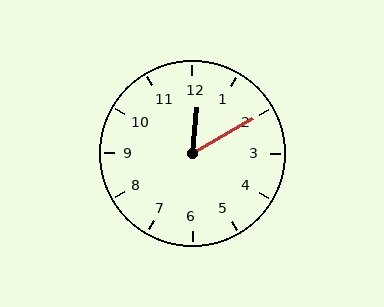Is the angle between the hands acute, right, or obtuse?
It is acute.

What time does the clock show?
12:10.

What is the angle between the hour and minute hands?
Approximately 55 degrees.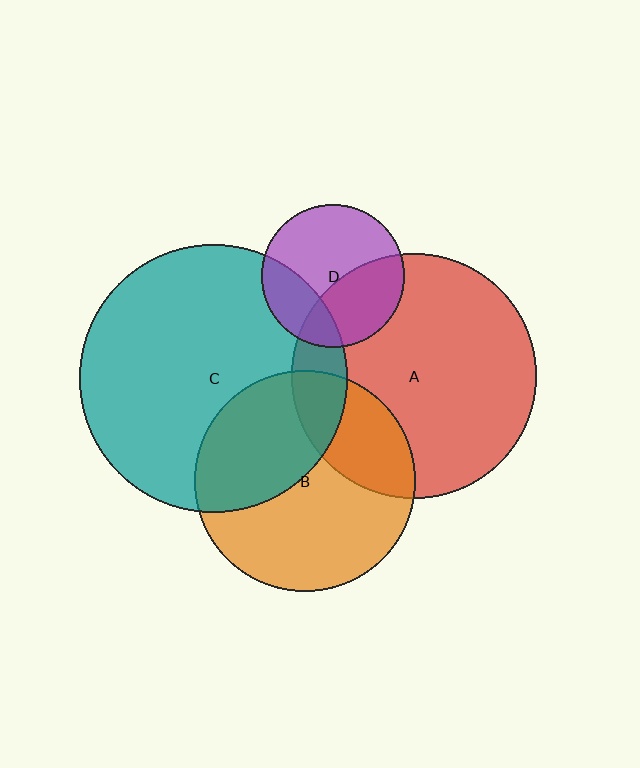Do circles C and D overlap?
Yes.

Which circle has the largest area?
Circle C (teal).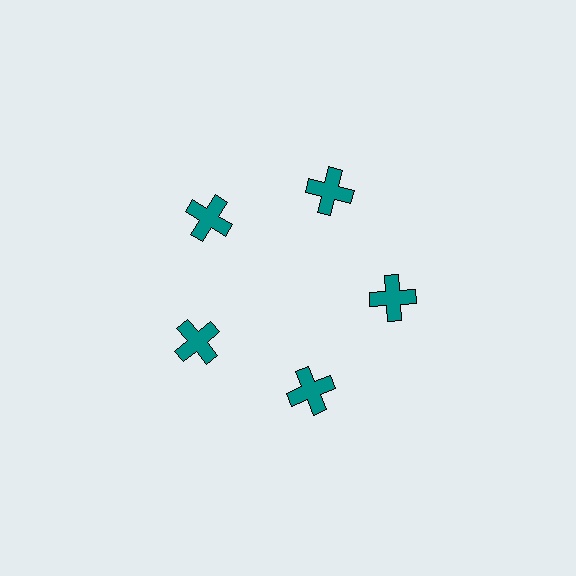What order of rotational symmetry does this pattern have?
This pattern has 5-fold rotational symmetry.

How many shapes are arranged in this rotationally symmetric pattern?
There are 5 shapes, arranged in 5 groups of 1.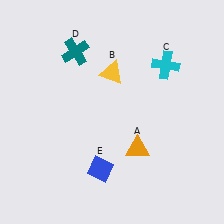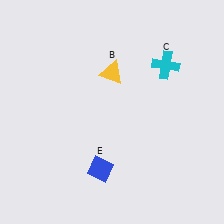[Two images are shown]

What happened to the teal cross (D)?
The teal cross (D) was removed in Image 2. It was in the top-left area of Image 1.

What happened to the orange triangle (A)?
The orange triangle (A) was removed in Image 2. It was in the bottom-right area of Image 1.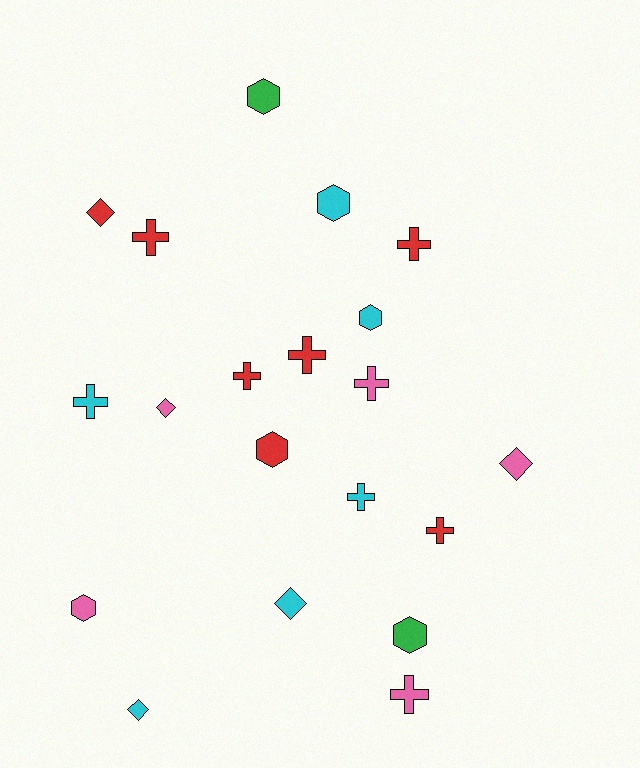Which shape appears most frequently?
Cross, with 9 objects.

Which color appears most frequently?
Red, with 7 objects.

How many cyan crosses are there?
There are 2 cyan crosses.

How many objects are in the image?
There are 20 objects.